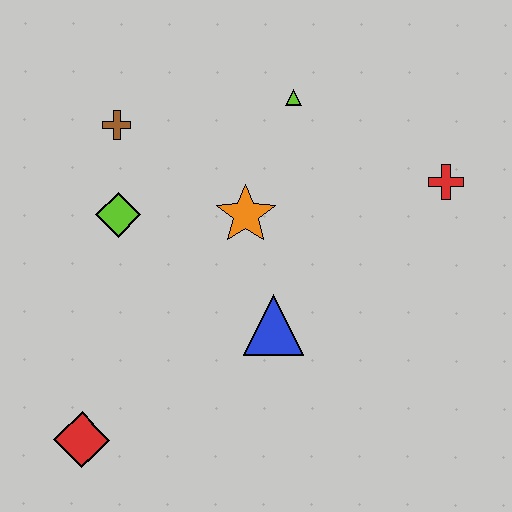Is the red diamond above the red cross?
No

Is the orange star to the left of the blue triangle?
Yes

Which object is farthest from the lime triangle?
The red diamond is farthest from the lime triangle.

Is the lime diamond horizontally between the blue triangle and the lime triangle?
No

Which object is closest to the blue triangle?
The orange star is closest to the blue triangle.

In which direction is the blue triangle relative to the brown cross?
The blue triangle is below the brown cross.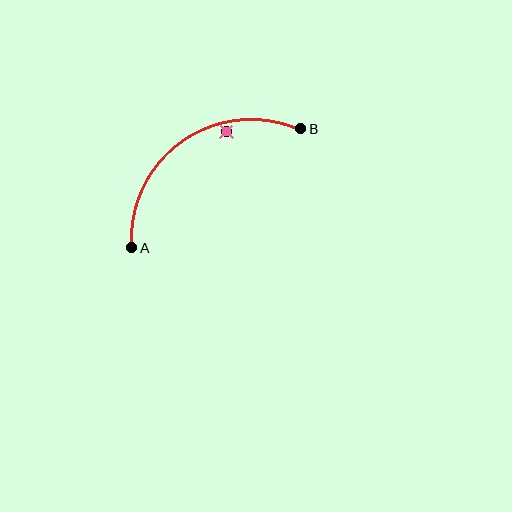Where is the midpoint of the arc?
The arc midpoint is the point on the curve farthest from the straight line joining A and B. It sits above and to the left of that line.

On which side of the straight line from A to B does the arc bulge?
The arc bulges above and to the left of the straight line connecting A and B.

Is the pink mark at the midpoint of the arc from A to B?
No — the pink mark does not lie on the arc at all. It sits slightly inside the curve.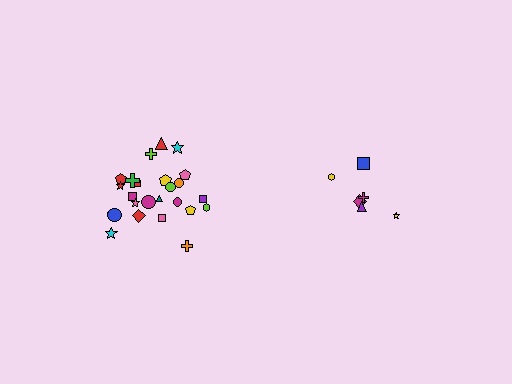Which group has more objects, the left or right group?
The left group.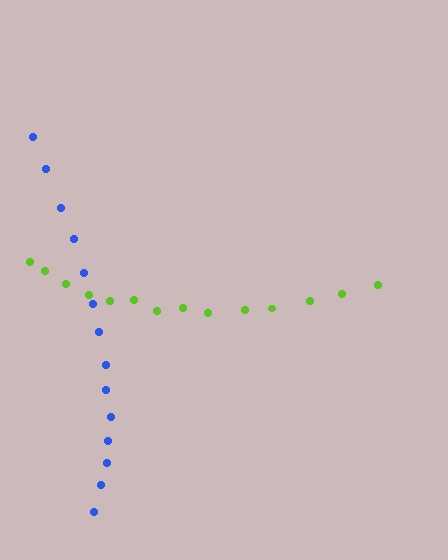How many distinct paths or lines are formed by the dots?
There are 2 distinct paths.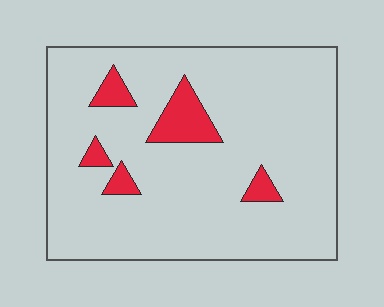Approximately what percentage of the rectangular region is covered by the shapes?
Approximately 10%.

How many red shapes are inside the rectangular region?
5.